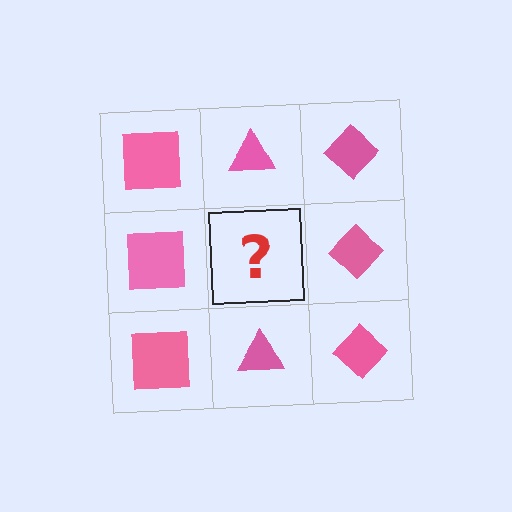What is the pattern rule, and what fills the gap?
The rule is that each column has a consistent shape. The gap should be filled with a pink triangle.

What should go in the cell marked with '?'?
The missing cell should contain a pink triangle.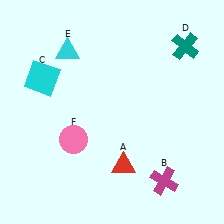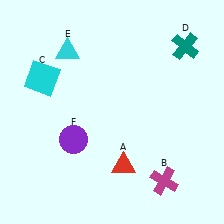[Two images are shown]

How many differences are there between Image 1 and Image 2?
There is 1 difference between the two images.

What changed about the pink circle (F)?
In Image 1, F is pink. In Image 2, it changed to purple.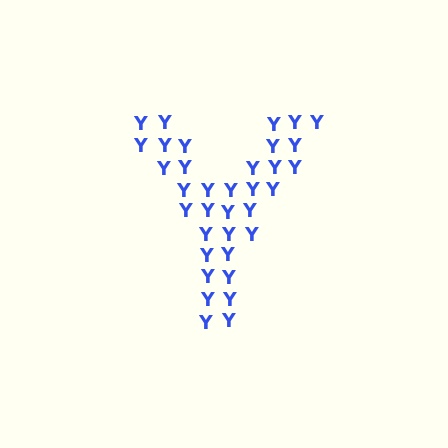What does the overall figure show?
The overall figure shows the letter Y.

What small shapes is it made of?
It is made of small letter Y's.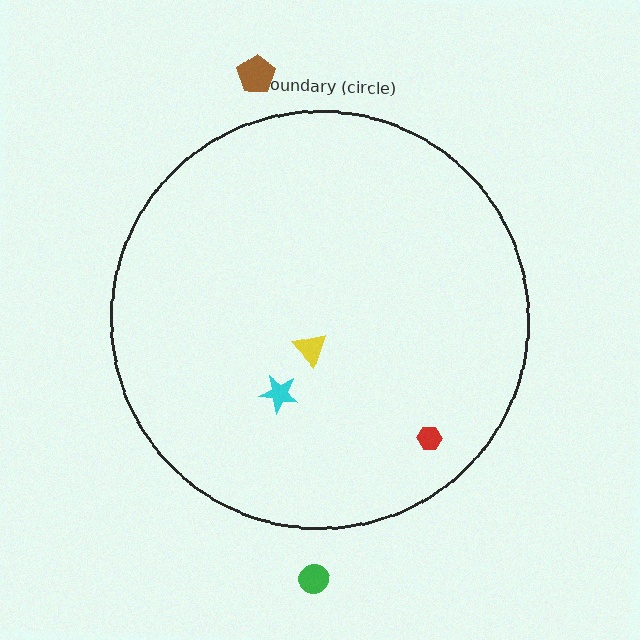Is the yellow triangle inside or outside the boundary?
Inside.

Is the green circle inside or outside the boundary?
Outside.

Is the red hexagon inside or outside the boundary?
Inside.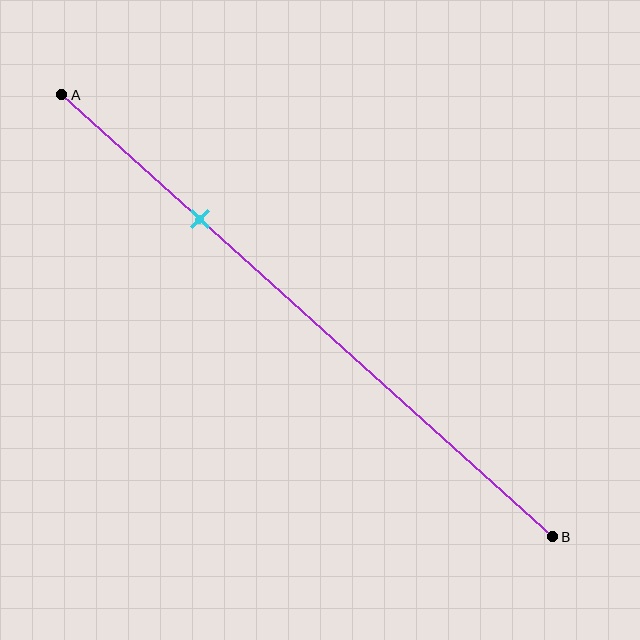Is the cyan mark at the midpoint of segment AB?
No, the mark is at about 30% from A, not at the 50% midpoint.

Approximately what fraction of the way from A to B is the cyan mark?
The cyan mark is approximately 30% of the way from A to B.